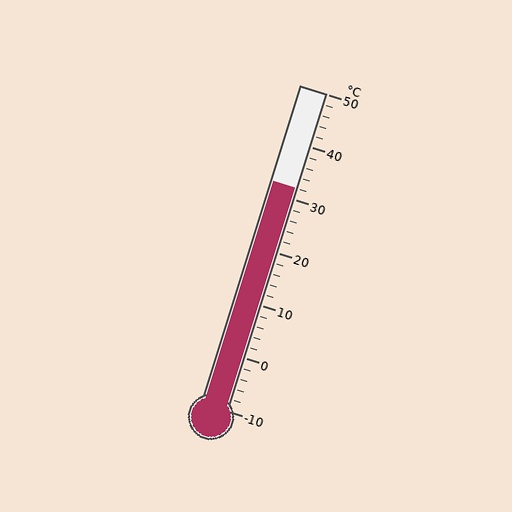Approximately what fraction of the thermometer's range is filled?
The thermometer is filled to approximately 70% of its range.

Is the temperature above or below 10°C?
The temperature is above 10°C.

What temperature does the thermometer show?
The thermometer shows approximately 32°C.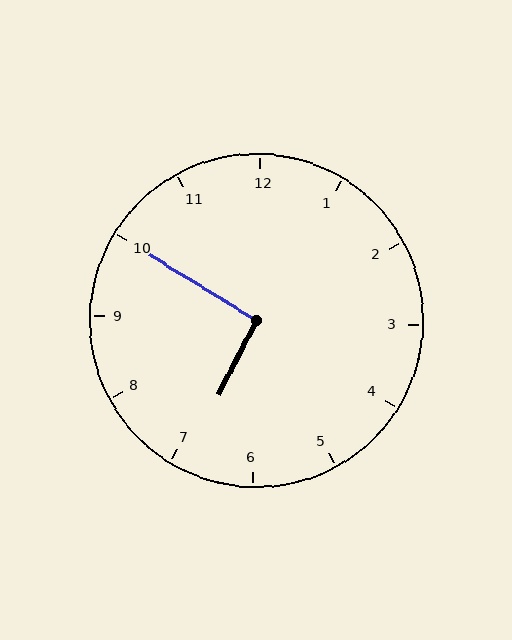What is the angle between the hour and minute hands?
Approximately 95 degrees.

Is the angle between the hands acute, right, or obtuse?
It is right.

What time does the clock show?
6:50.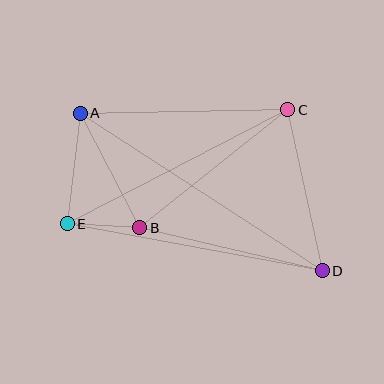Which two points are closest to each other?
Points B and E are closest to each other.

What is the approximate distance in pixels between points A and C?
The distance between A and C is approximately 208 pixels.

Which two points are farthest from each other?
Points A and D are farthest from each other.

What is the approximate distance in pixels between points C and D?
The distance between C and D is approximately 164 pixels.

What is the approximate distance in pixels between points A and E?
The distance between A and E is approximately 111 pixels.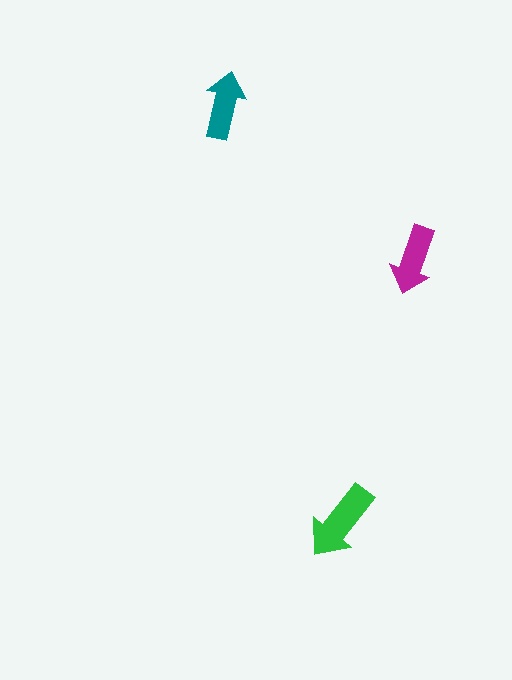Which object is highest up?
The teal arrow is topmost.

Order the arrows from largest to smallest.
the green one, the magenta one, the teal one.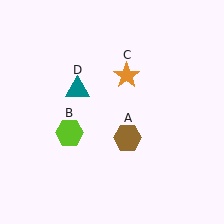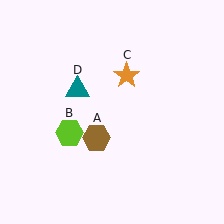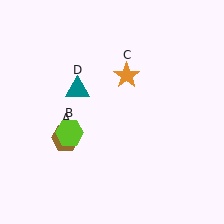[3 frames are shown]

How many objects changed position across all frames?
1 object changed position: brown hexagon (object A).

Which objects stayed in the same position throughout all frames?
Lime hexagon (object B) and orange star (object C) and teal triangle (object D) remained stationary.